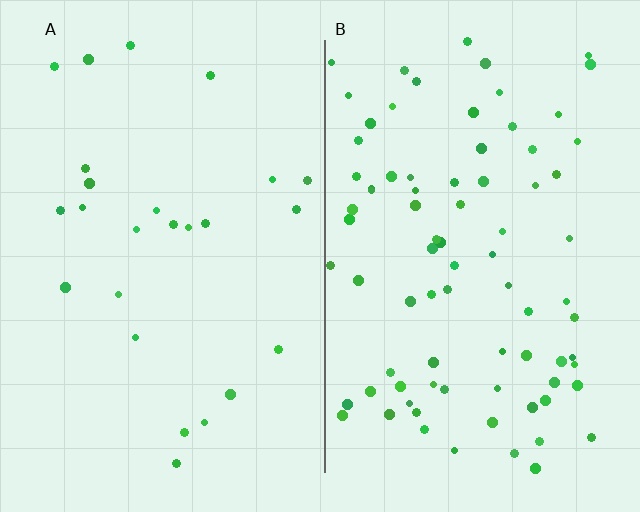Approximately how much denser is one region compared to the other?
Approximately 3.3× — region B over region A.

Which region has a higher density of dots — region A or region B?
B (the right).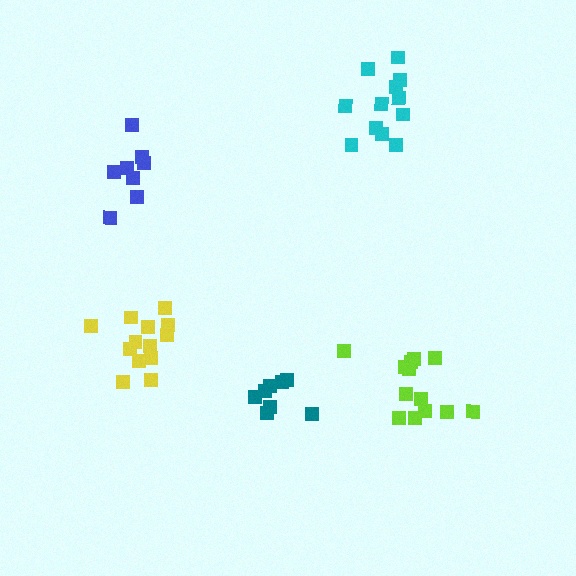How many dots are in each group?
Group 1: 8 dots, Group 2: 13 dots, Group 3: 13 dots, Group 4: 8 dots, Group 5: 12 dots (54 total).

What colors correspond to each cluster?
The clusters are colored: blue, lime, yellow, teal, cyan.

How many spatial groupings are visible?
There are 5 spatial groupings.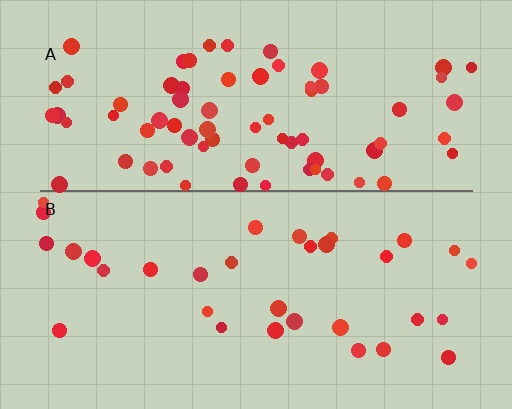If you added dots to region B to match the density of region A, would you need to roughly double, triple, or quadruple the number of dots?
Approximately double.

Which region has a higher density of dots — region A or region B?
A (the top).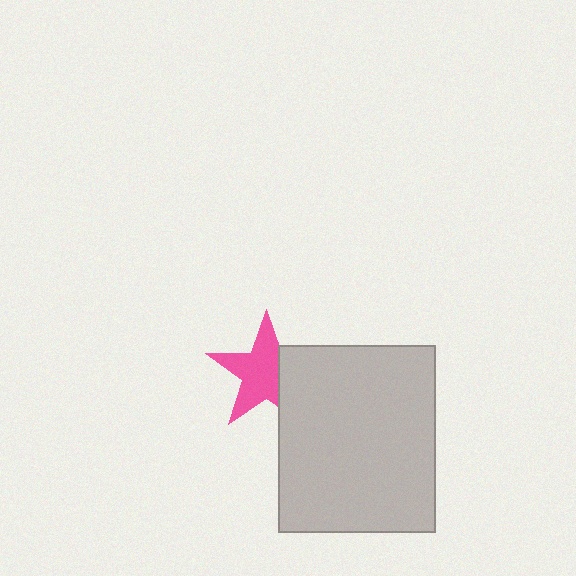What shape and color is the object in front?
The object in front is a light gray rectangle.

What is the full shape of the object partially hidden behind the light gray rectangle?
The partially hidden object is a pink star.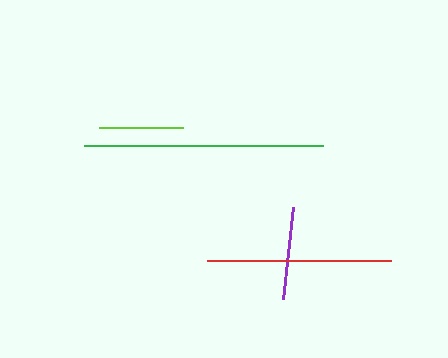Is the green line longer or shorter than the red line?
The green line is longer than the red line.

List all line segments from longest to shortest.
From longest to shortest: green, red, purple, lime.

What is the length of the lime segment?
The lime segment is approximately 84 pixels long.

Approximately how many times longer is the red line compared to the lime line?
The red line is approximately 2.2 times the length of the lime line.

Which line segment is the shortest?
The lime line is the shortest at approximately 84 pixels.